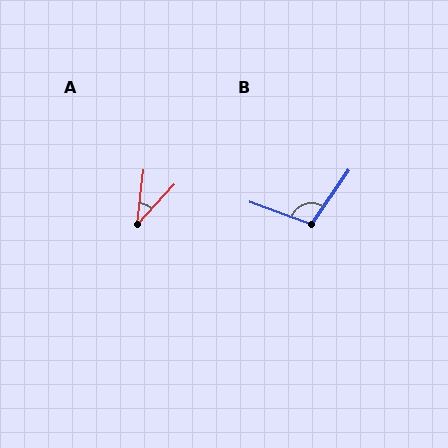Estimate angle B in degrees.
Approximately 105 degrees.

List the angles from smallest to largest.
A (36°), B (105°).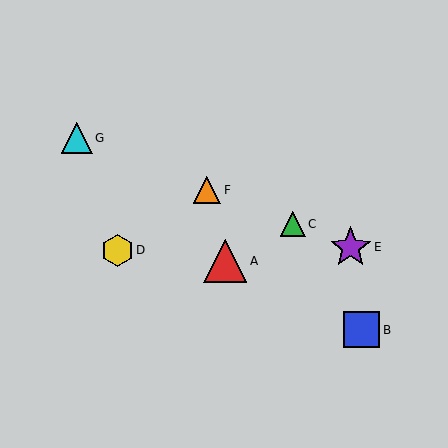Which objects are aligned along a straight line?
Objects C, E, F, G are aligned along a straight line.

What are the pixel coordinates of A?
Object A is at (225, 261).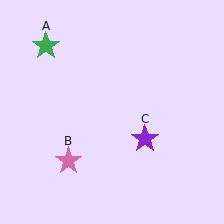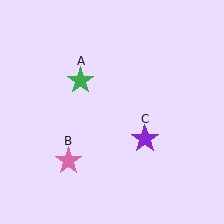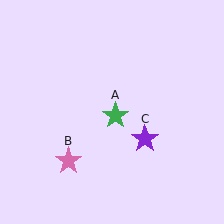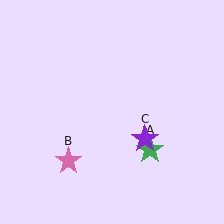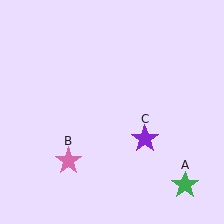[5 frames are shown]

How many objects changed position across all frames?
1 object changed position: green star (object A).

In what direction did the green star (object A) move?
The green star (object A) moved down and to the right.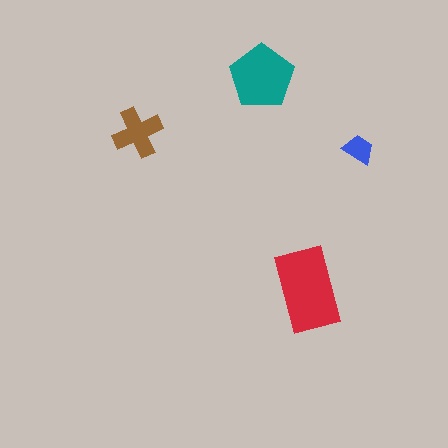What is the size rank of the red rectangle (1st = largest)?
1st.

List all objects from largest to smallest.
The red rectangle, the teal pentagon, the brown cross, the blue trapezoid.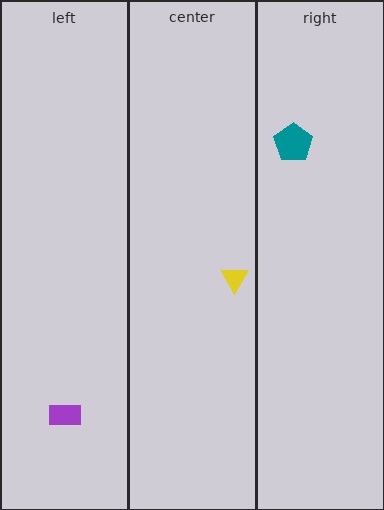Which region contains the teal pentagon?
The right region.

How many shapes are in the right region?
1.